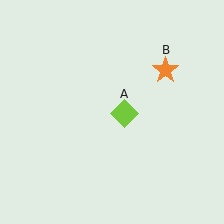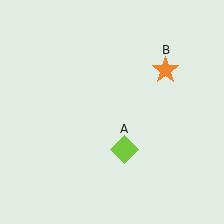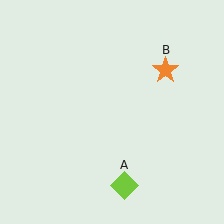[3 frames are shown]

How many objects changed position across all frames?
1 object changed position: lime diamond (object A).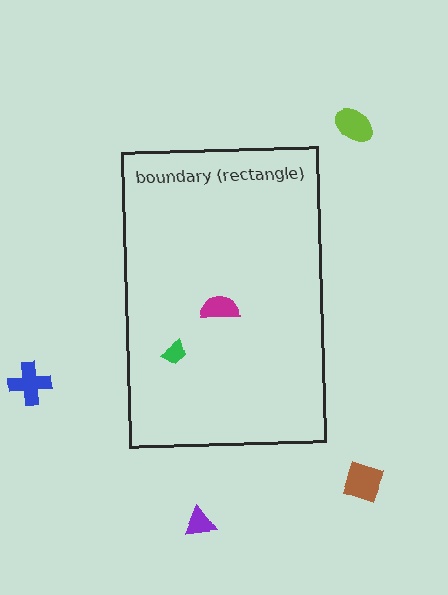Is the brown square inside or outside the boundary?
Outside.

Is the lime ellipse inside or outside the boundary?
Outside.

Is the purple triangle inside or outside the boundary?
Outside.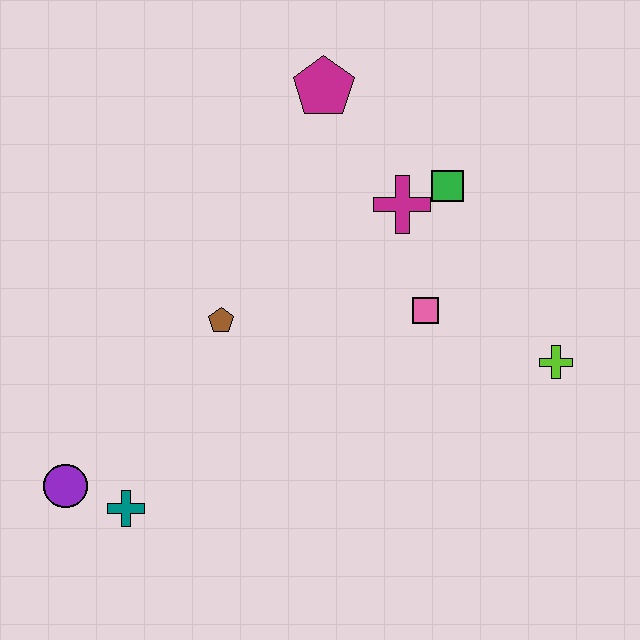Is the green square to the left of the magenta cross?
No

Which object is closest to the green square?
The magenta cross is closest to the green square.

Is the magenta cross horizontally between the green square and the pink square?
No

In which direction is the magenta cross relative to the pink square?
The magenta cross is above the pink square.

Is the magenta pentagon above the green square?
Yes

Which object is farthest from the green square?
The purple circle is farthest from the green square.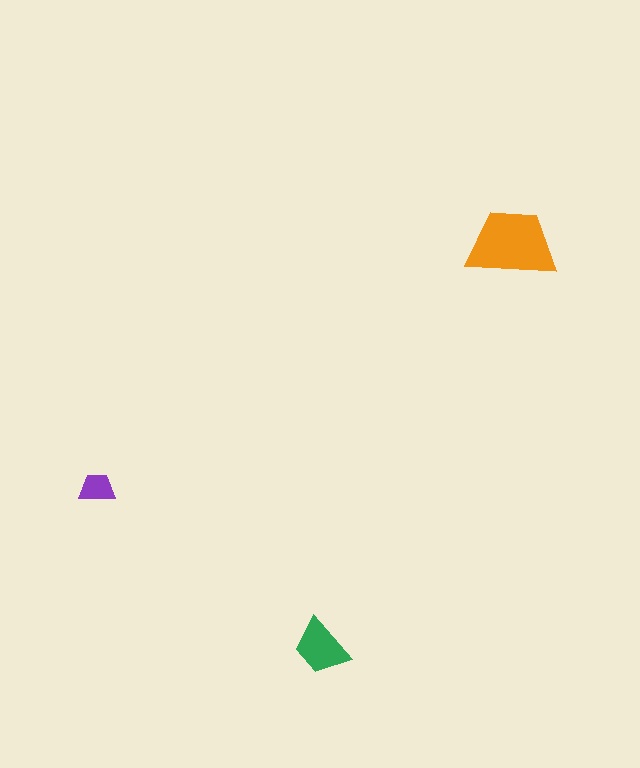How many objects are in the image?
There are 3 objects in the image.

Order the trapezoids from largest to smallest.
the orange one, the green one, the purple one.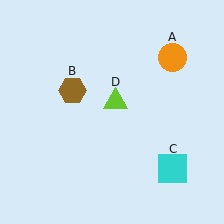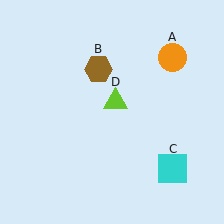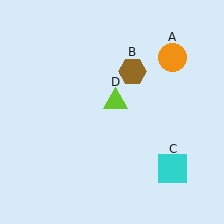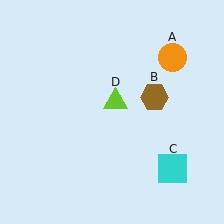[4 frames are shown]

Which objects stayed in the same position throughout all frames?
Orange circle (object A) and cyan square (object C) and lime triangle (object D) remained stationary.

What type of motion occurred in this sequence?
The brown hexagon (object B) rotated clockwise around the center of the scene.